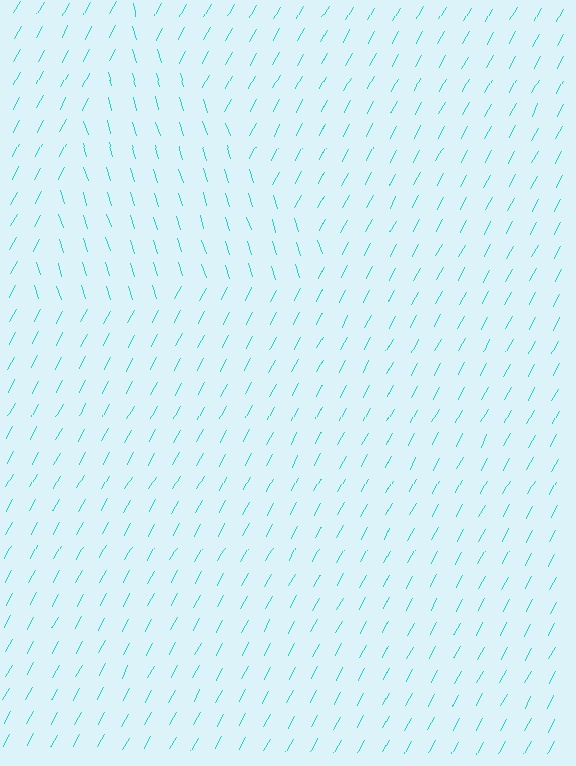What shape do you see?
I see a triangle.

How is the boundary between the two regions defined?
The boundary is defined purely by a change in line orientation (approximately 45 degrees difference). All lines are the same color and thickness.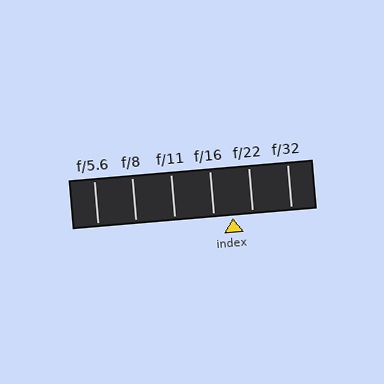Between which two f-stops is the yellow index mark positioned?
The index mark is between f/16 and f/22.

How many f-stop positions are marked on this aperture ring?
There are 6 f-stop positions marked.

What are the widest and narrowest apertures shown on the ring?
The widest aperture shown is f/5.6 and the narrowest is f/32.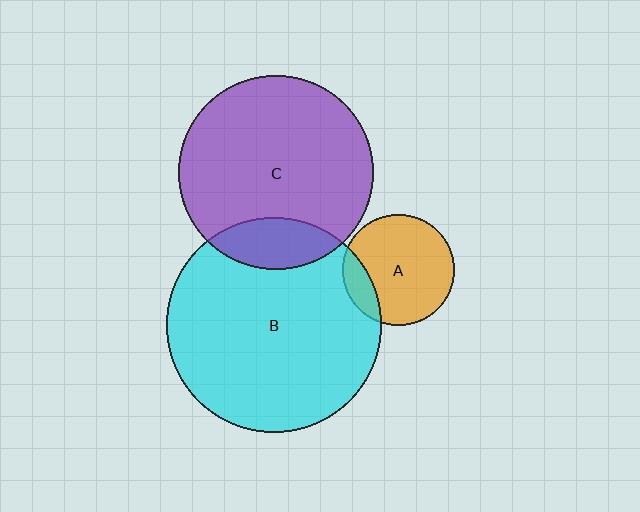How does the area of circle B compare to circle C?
Approximately 1.2 times.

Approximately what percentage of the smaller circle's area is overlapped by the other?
Approximately 15%.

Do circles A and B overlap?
Yes.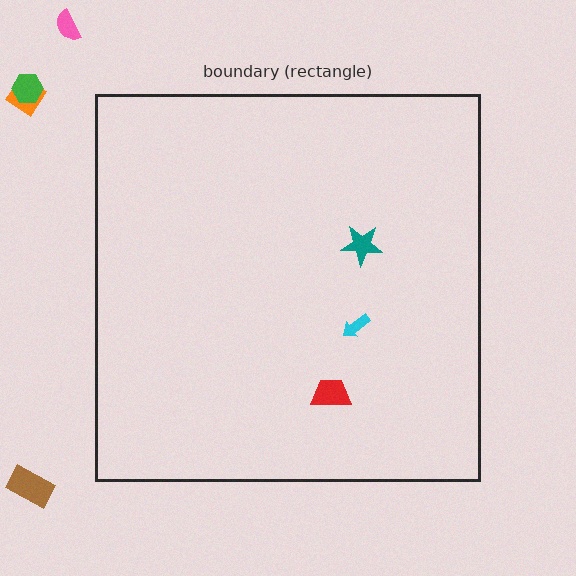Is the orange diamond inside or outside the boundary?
Outside.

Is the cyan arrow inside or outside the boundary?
Inside.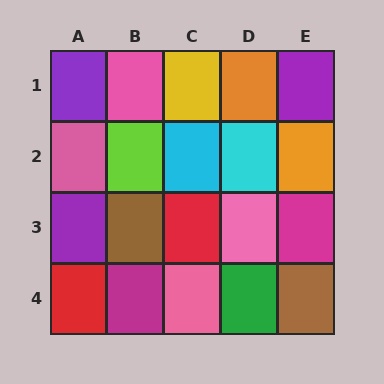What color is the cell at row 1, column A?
Purple.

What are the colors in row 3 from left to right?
Purple, brown, red, pink, magenta.